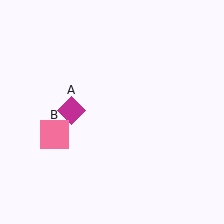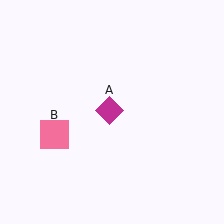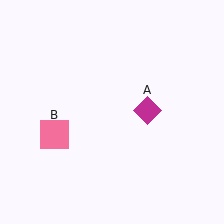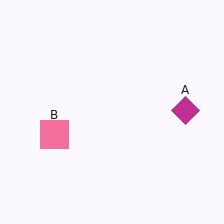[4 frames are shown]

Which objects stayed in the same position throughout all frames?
Pink square (object B) remained stationary.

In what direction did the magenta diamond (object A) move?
The magenta diamond (object A) moved right.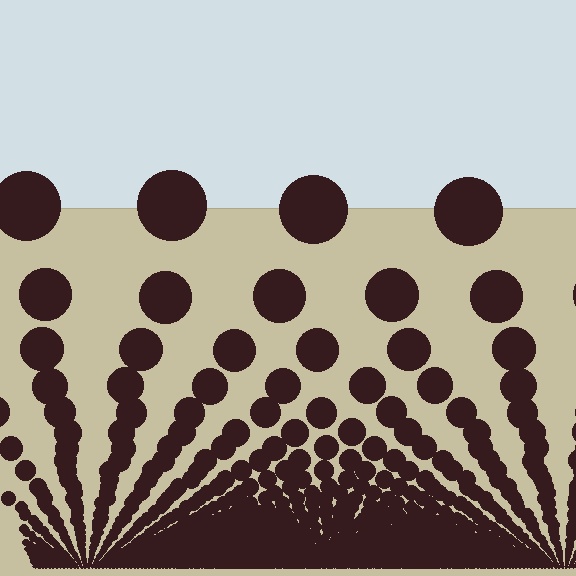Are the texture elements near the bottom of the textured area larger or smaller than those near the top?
Smaller. The gradient is inverted — elements near the bottom are smaller and denser.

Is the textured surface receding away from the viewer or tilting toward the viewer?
The surface appears to tilt toward the viewer. Texture elements get larger and sparser toward the top.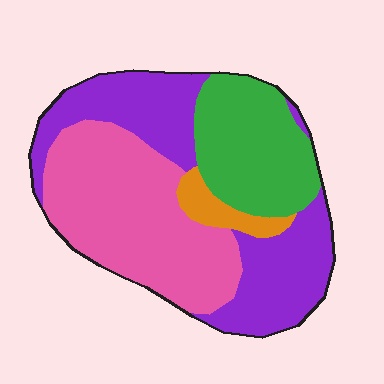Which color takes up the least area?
Orange, at roughly 5%.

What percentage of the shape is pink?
Pink takes up about three eighths (3/8) of the shape.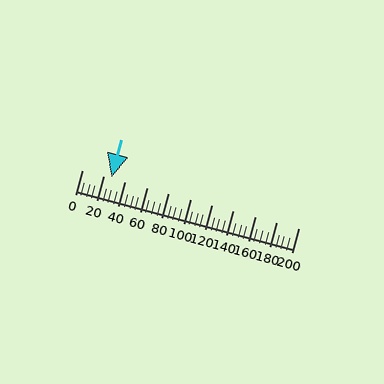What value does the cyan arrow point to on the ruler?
The cyan arrow points to approximately 27.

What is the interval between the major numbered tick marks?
The major tick marks are spaced 20 units apart.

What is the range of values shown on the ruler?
The ruler shows values from 0 to 200.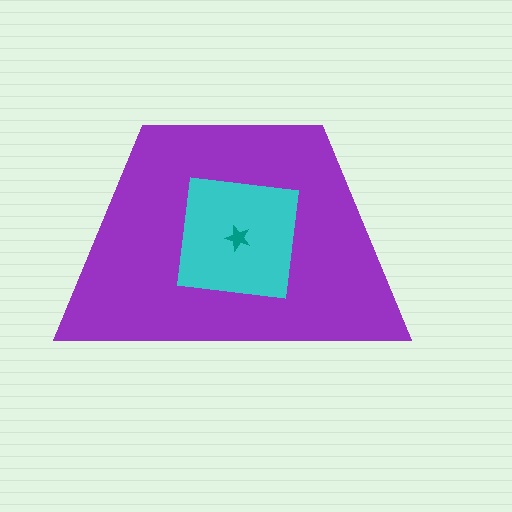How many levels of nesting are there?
3.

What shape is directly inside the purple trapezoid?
The cyan square.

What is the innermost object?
The teal star.